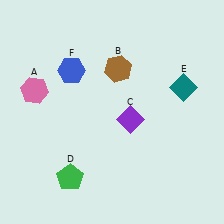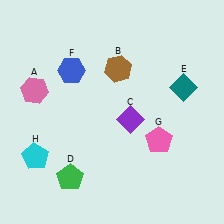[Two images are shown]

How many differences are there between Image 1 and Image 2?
There are 2 differences between the two images.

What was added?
A pink pentagon (G), a cyan pentagon (H) were added in Image 2.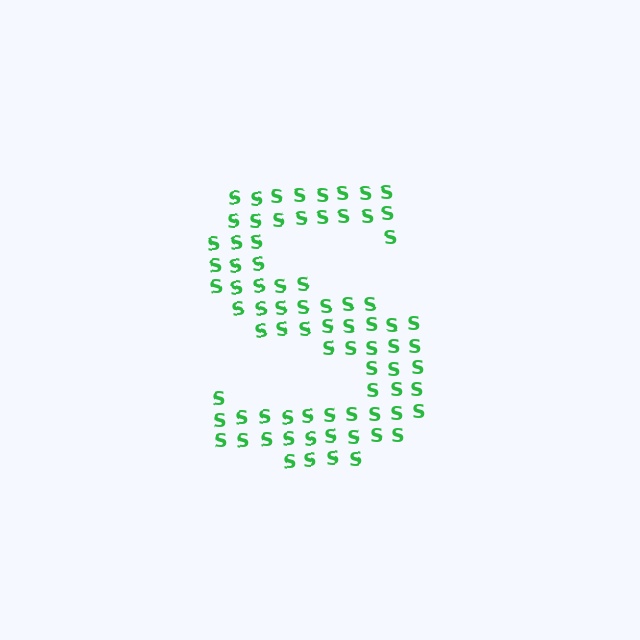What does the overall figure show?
The overall figure shows the letter S.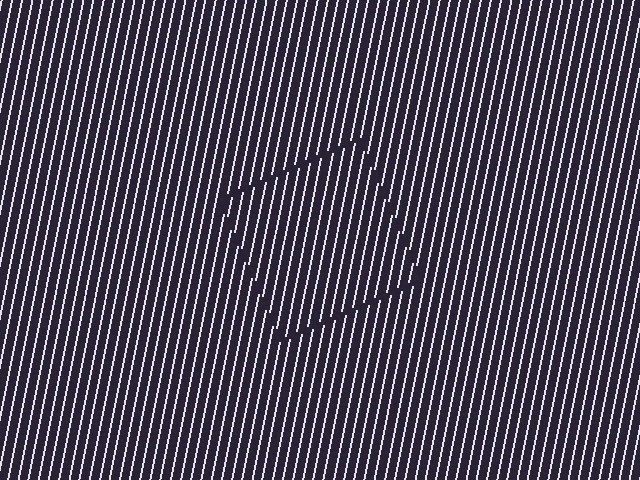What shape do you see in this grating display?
An illusory square. The interior of the shape contains the same grating, shifted by half a period — the contour is defined by the phase discontinuity where line-ends from the inner and outer gratings abut.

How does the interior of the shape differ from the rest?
The interior of the shape contains the same grating, shifted by half a period — the contour is defined by the phase discontinuity where line-ends from the inner and outer gratings abut.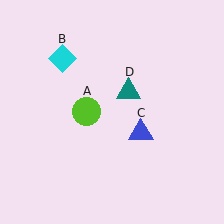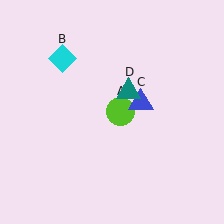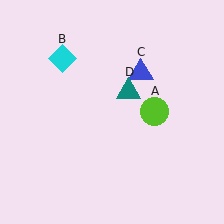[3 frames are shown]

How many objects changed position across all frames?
2 objects changed position: lime circle (object A), blue triangle (object C).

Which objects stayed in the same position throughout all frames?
Cyan diamond (object B) and teal triangle (object D) remained stationary.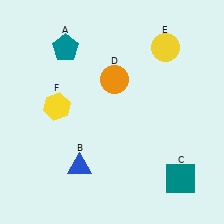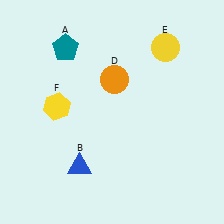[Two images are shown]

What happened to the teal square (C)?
The teal square (C) was removed in Image 2. It was in the bottom-right area of Image 1.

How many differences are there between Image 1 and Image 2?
There is 1 difference between the two images.